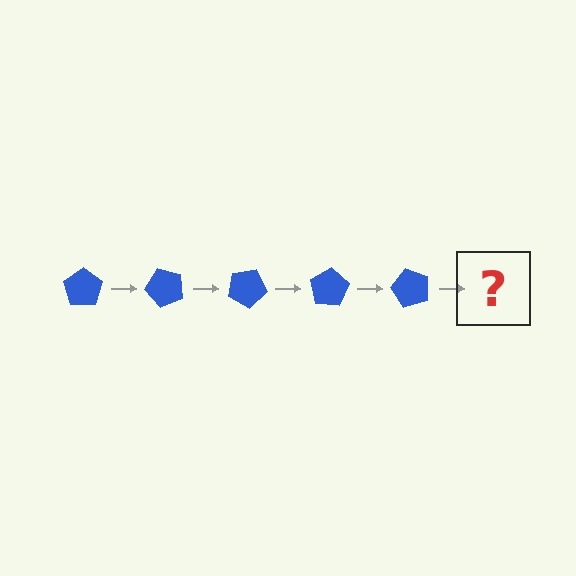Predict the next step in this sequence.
The next step is a blue pentagon rotated 250 degrees.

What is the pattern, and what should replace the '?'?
The pattern is that the pentagon rotates 50 degrees each step. The '?' should be a blue pentagon rotated 250 degrees.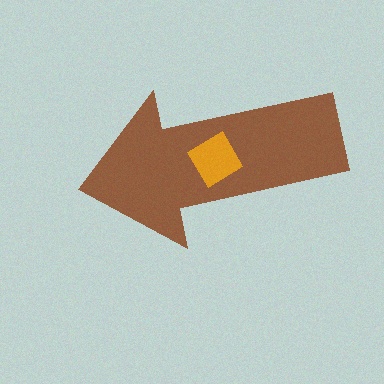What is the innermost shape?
The orange diamond.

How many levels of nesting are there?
2.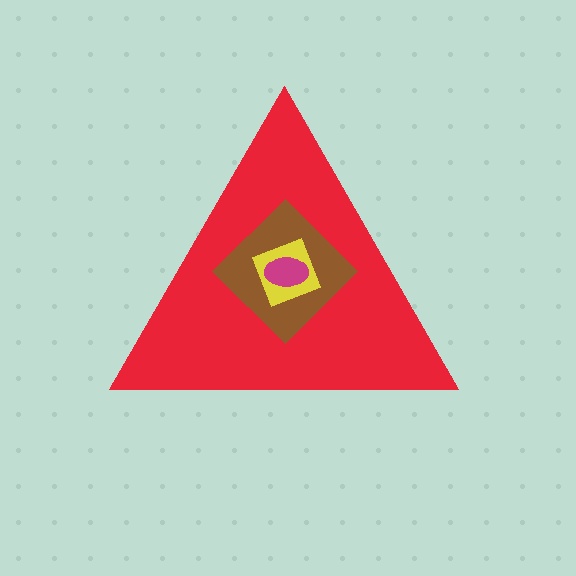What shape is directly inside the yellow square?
The magenta ellipse.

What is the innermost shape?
The magenta ellipse.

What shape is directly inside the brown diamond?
The yellow square.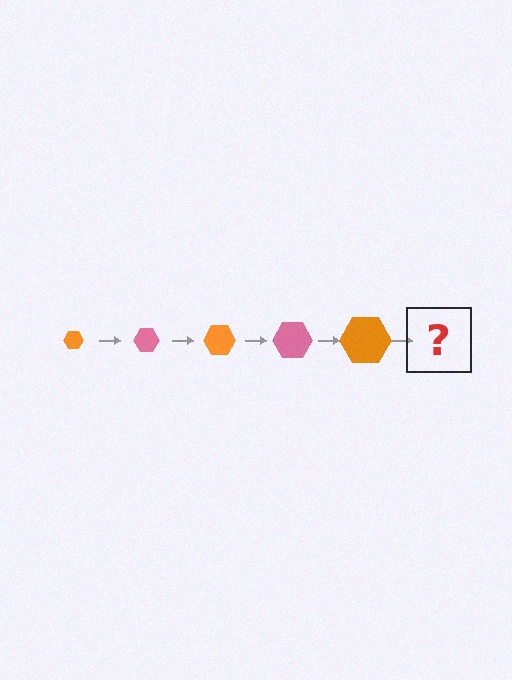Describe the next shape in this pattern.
It should be a pink hexagon, larger than the previous one.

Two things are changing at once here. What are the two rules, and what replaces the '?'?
The two rules are that the hexagon grows larger each step and the color cycles through orange and pink. The '?' should be a pink hexagon, larger than the previous one.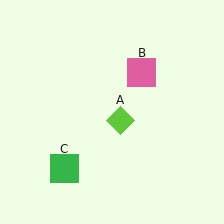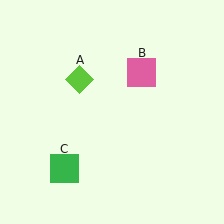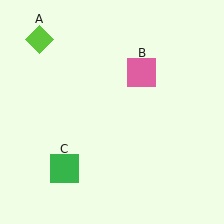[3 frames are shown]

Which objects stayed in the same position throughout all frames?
Pink square (object B) and green square (object C) remained stationary.